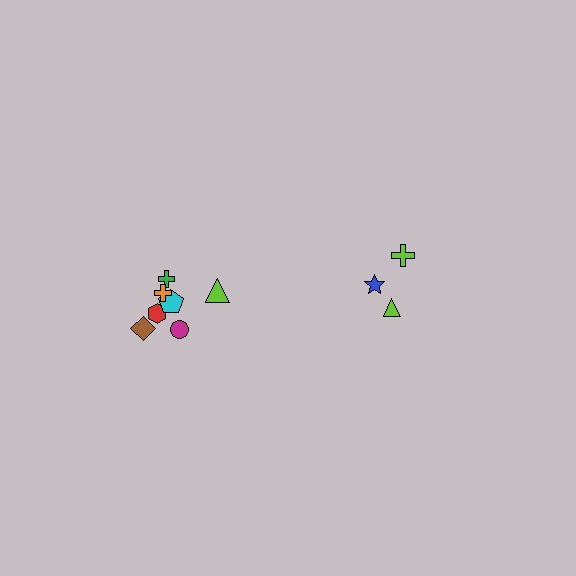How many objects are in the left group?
There are 7 objects.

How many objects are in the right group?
There are 3 objects.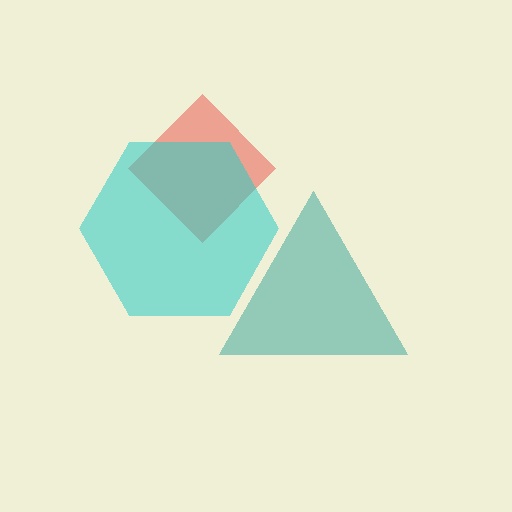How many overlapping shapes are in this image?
There are 3 overlapping shapes in the image.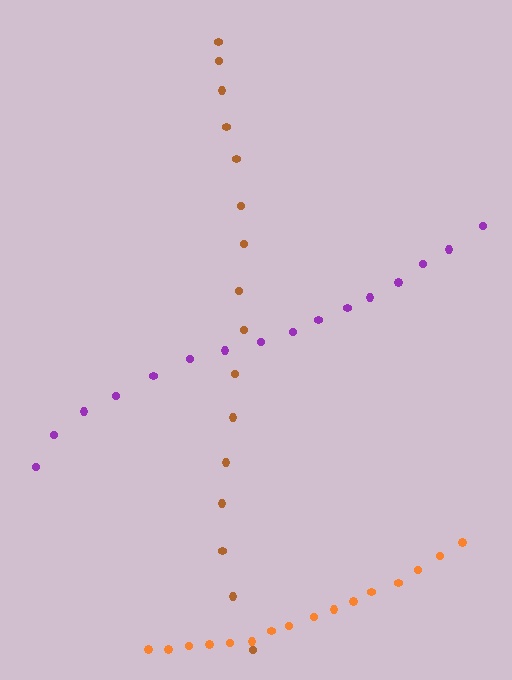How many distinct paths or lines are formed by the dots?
There are 3 distinct paths.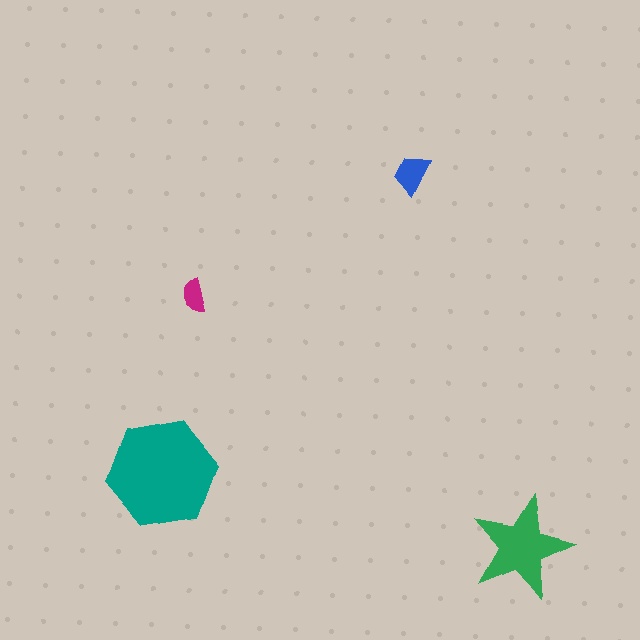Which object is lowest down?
The green star is bottommost.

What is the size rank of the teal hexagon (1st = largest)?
1st.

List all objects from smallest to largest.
The magenta semicircle, the blue trapezoid, the green star, the teal hexagon.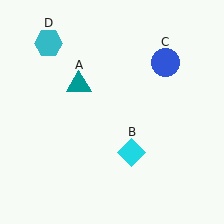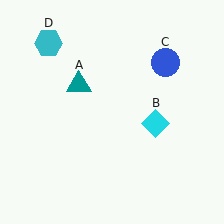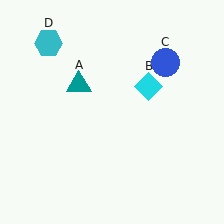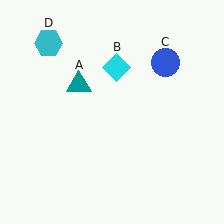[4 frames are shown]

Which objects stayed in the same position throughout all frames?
Teal triangle (object A) and blue circle (object C) and cyan hexagon (object D) remained stationary.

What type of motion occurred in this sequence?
The cyan diamond (object B) rotated counterclockwise around the center of the scene.